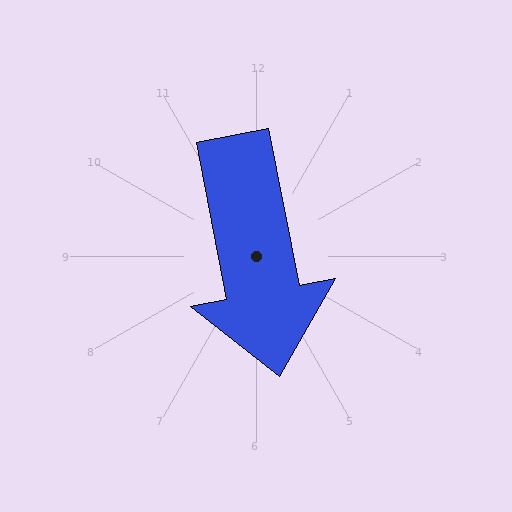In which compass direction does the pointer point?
South.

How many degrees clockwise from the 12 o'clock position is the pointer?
Approximately 169 degrees.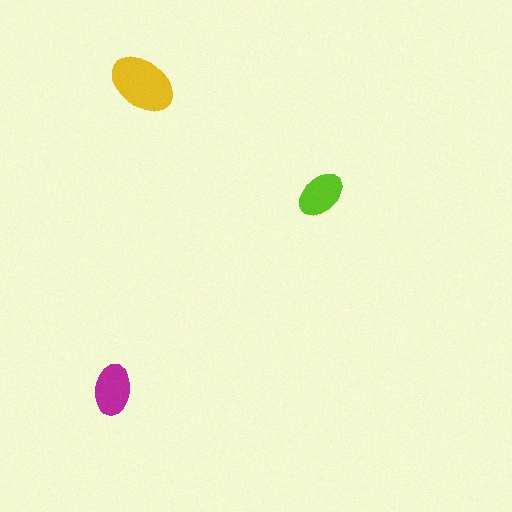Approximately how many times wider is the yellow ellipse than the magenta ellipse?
About 1.5 times wider.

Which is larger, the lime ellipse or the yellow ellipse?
The yellow one.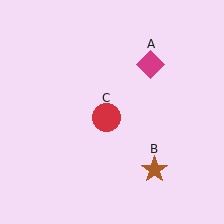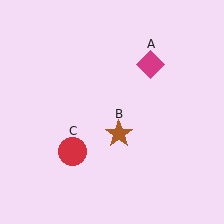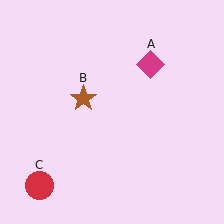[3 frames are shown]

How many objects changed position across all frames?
2 objects changed position: brown star (object B), red circle (object C).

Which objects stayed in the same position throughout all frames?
Magenta diamond (object A) remained stationary.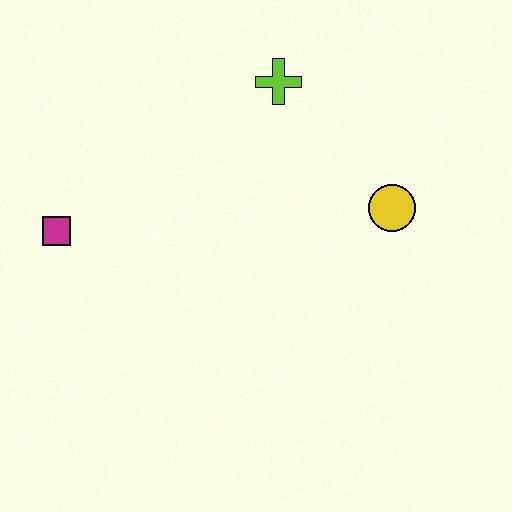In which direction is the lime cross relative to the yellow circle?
The lime cross is above the yellow circle.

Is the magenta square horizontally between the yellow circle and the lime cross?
No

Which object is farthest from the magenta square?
The yellow circle is farthest from the magenta square.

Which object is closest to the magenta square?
The lime cross is closest to the magenta square.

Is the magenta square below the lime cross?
Yes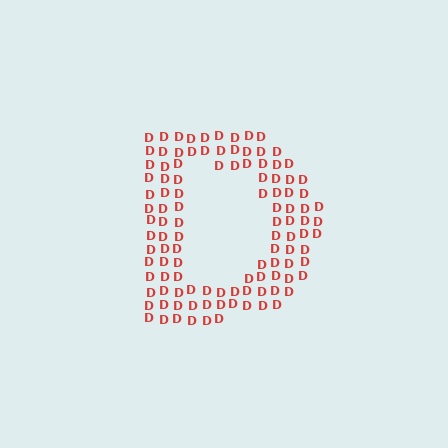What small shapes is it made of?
It is made of small letter D's.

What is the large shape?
The large shape is the letter D.